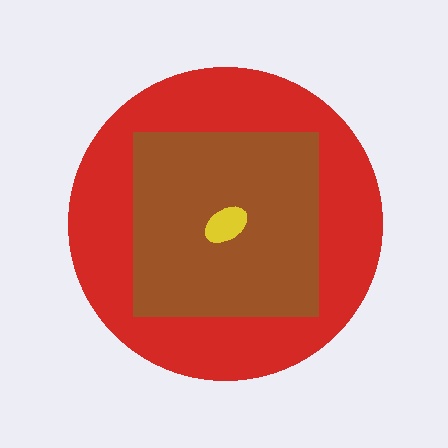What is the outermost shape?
The red circle.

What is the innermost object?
The yellow ellipse.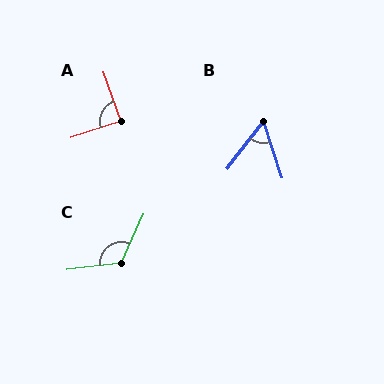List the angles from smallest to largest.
B (56°), A (88°), C (120°).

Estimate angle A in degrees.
Approximately 88 degrees.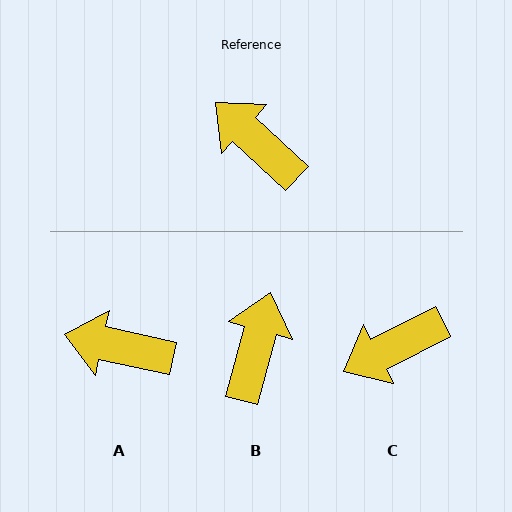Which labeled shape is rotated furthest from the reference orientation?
C, about 70 degrees away.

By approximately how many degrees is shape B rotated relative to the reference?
Approximately 62 degrees clockwise.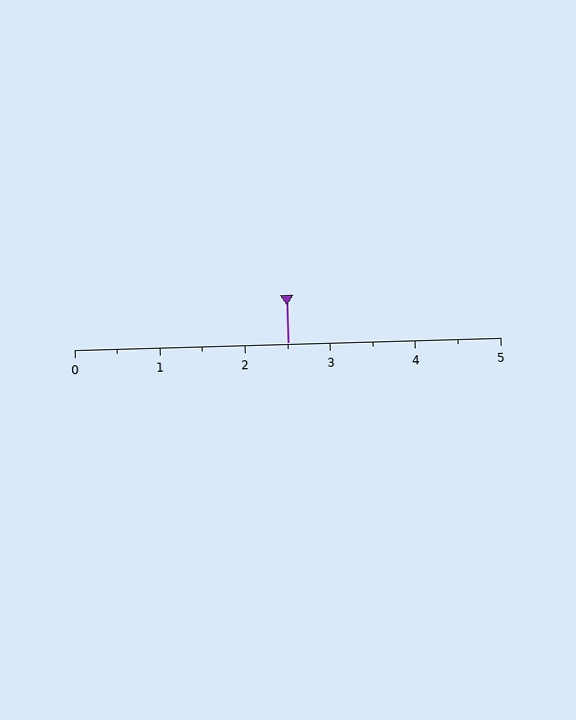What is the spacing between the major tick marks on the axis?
The major ticks are spaced 1 apart.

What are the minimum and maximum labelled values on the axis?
The axis runs from 0 to 5.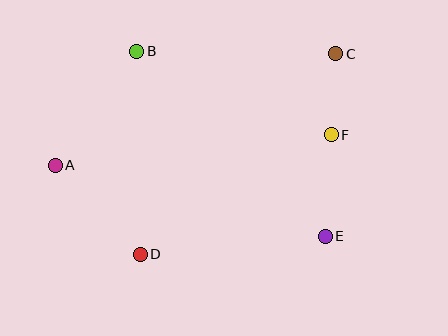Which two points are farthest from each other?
Points A and C are farthest from each other.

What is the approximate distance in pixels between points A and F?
The distance between A and F is approximately 277 pixels.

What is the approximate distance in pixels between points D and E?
The distance between D and E is approximately 186 pixels.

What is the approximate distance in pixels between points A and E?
The distance between A and E is approximately 279 pixels.